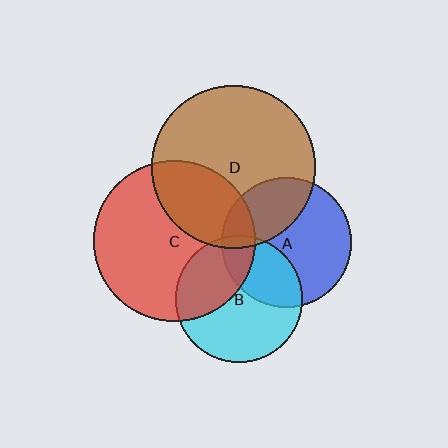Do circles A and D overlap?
Yes.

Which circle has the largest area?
Circle D (brown).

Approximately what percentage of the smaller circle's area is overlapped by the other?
Approximately 30%.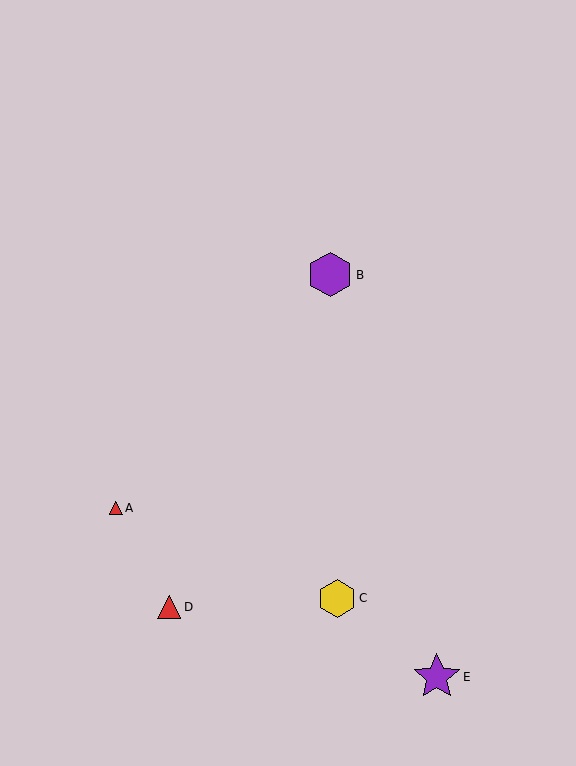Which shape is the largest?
The purple star (labeled E) is the largest.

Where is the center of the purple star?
The center of the purple star is at (437, 677).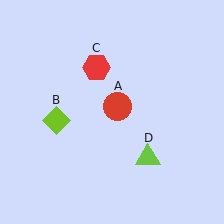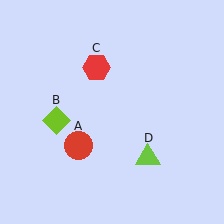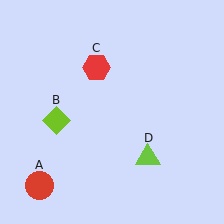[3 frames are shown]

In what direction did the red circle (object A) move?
The red circle (object A) moved down and to the left.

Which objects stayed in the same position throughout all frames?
Lime diamond (object B) and red hexagon (object C) and lime triangle (object D) remained stationary.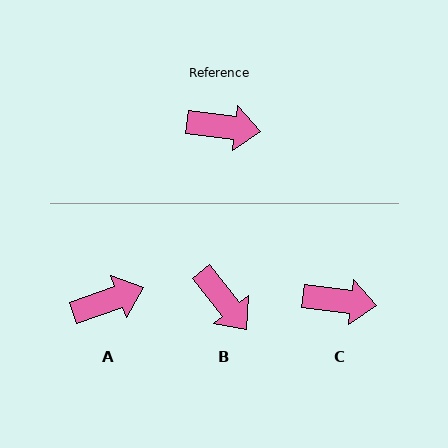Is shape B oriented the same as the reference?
No, it is off by about 45 degrees.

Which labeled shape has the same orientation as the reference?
C.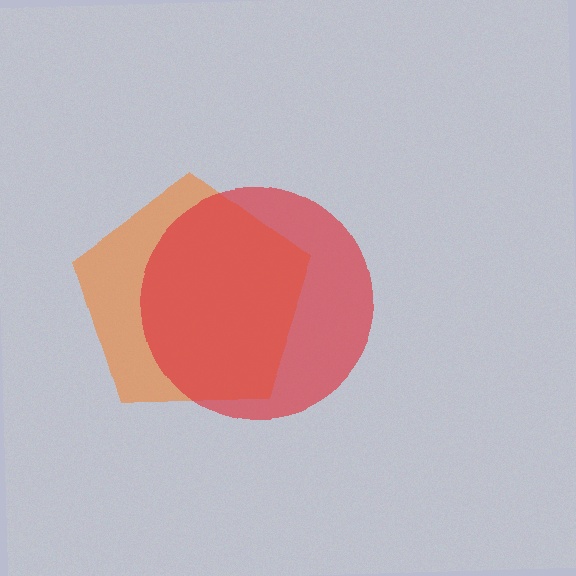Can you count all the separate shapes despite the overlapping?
Yes, there are 2 separate shapes.